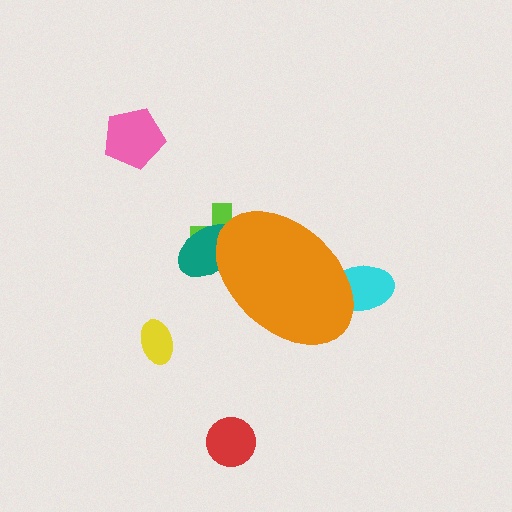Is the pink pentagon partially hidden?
No, the pink pentagon is fully visible.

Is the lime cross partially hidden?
Yes, the lime cross is partially hidden behind the orange ellipse.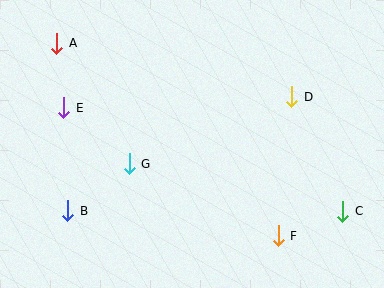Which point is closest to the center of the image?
Point G at (129, 164) is closest to the center.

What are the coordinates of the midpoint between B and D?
The midpoint between B and D is at (180, 154).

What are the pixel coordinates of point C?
Point C is at (343, 211).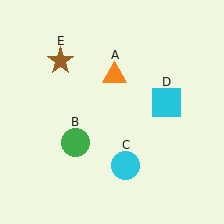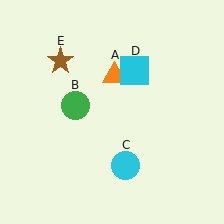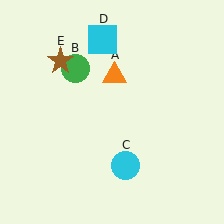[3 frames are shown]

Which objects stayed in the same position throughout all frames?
Orange triangle (object A) and cyan circle (object C) and brown star (object E) remained stationary.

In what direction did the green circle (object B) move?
The green circle (object B) moved up.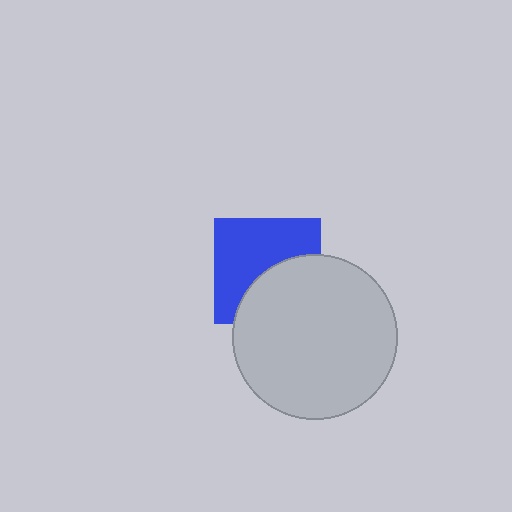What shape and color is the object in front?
The object in front is a light gray circle.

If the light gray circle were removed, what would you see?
You would see the complete blue square.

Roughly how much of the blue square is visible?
About half of it is visible (roughly 59%).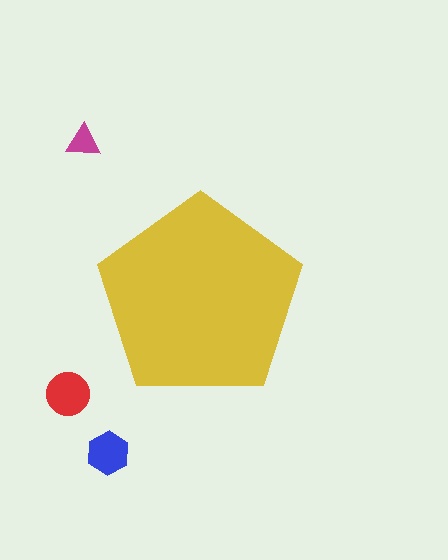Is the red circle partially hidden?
No, the red circle is fully visible.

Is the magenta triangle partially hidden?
No, the magenta triangle is fully visible.